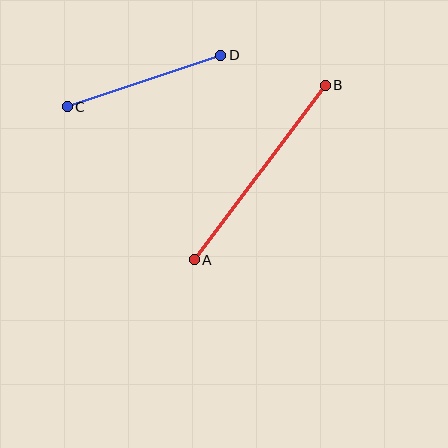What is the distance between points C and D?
The distance is approximately 162 pixels.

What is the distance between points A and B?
The distance is approximately 218 pixels.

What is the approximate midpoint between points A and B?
The midpoint is at approximately (260, 172) pixels.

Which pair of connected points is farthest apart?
Points A and B are farthest apart.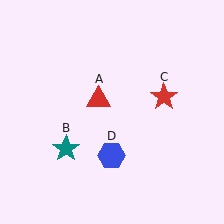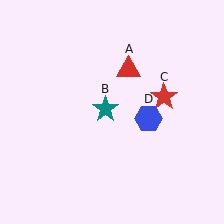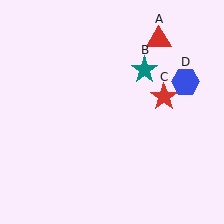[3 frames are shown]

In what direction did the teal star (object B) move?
The teal star (object B) moved up and to the right.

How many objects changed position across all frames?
3 objects changed position: red triangle (object A), teal star (object B), blue hexagon (object D).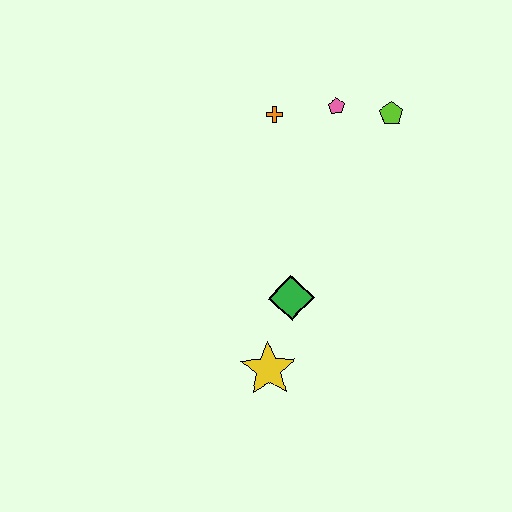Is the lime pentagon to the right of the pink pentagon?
Yes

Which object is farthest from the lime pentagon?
The yellow star is farthest from the lime pentagon.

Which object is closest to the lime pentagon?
The pink pentagon is closest to the lime pentagon.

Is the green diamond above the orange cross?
No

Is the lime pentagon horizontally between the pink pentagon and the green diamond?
No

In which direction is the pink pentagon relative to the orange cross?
The pink pentagon is to the right of the orange cross.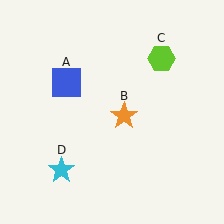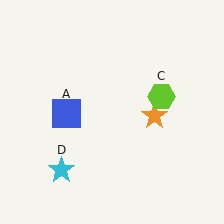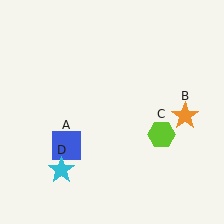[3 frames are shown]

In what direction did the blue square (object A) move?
The blue square (object A) moved down.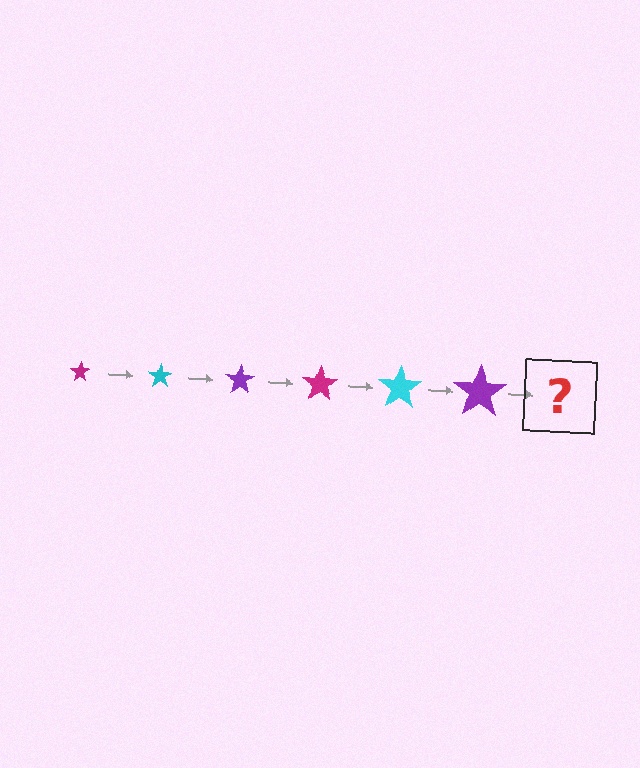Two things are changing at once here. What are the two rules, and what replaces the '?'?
The two rules are that the star grows larger each step and the color cycles through magenta, cyan, and purple. The '?' should be a magenta star, larger than the previous one.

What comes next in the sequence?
The next element should be a magenta star, larger than the previous one.